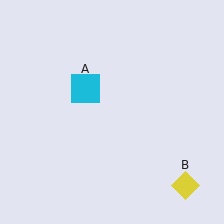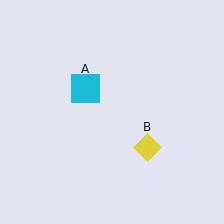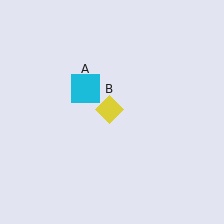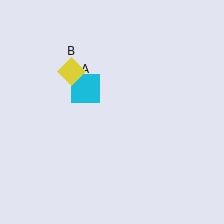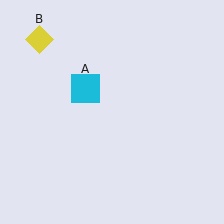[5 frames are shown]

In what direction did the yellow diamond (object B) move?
The yellow diamond (object B) moved up and to the left.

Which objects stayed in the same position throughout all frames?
Cyan square (object A) remained stationary.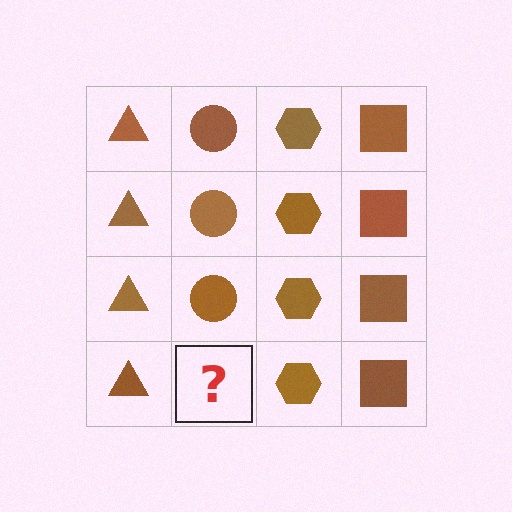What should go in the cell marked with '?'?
The missing cell should contain a brown circle.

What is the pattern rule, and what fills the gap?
The rule is that each column has a consistent shape. The gap should be filled with a brown circle.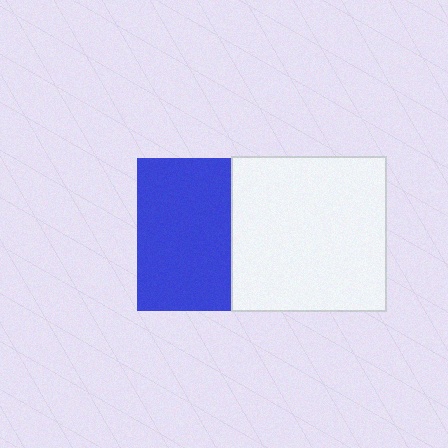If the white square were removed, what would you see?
You would see the complete blue square.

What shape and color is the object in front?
The object in front is a white square.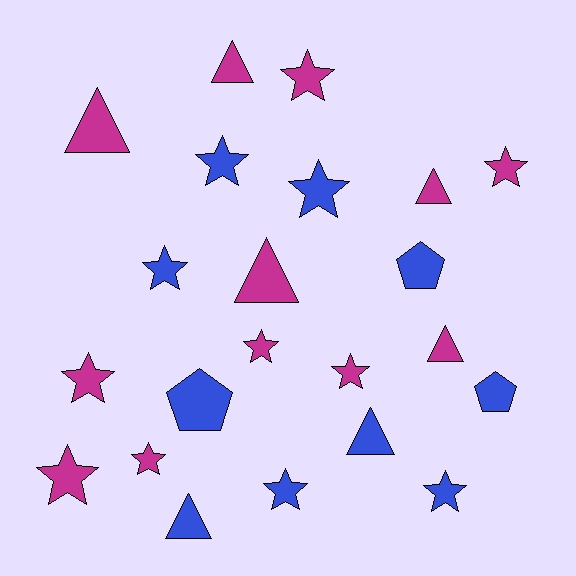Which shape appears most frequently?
Star, with 12 objects.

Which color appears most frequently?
Magenta, with 12 objects.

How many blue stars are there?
There are 5 blue stars.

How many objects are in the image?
There are 22 objects.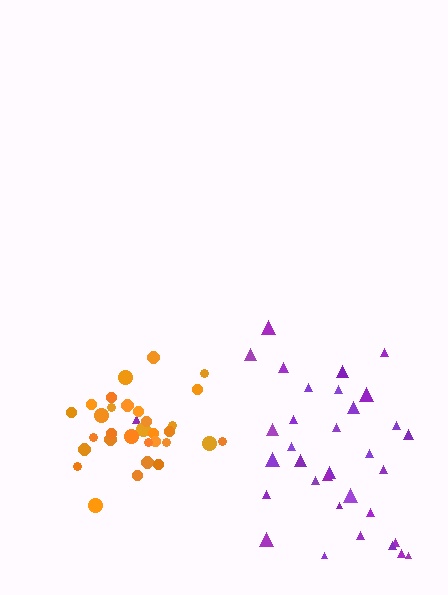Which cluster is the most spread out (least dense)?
Purple.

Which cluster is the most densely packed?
Orange.